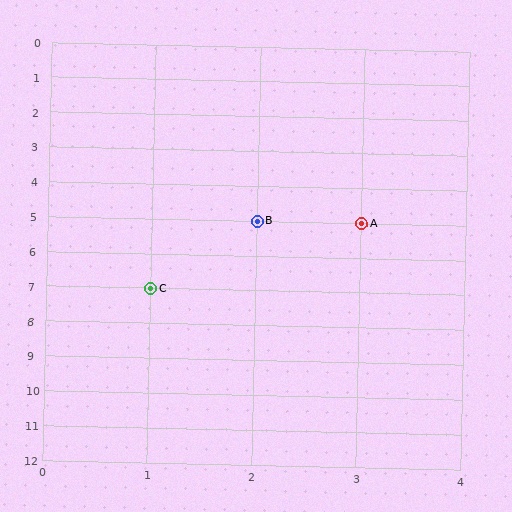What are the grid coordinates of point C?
Point C is at grid coordinates (1, 7).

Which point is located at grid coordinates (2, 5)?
Point B is at (2, 5).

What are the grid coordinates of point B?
Point B is at grid coordinates (2, 5).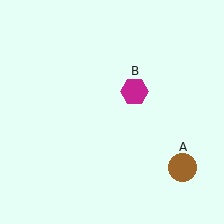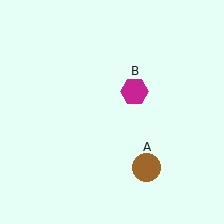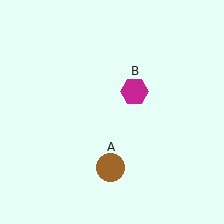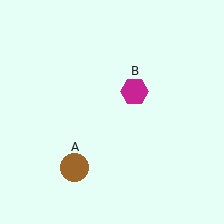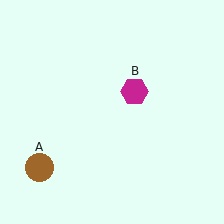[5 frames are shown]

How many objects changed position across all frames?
1 object changed position: brown circle (object A).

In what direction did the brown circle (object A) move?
The brown circle (object A) moved left.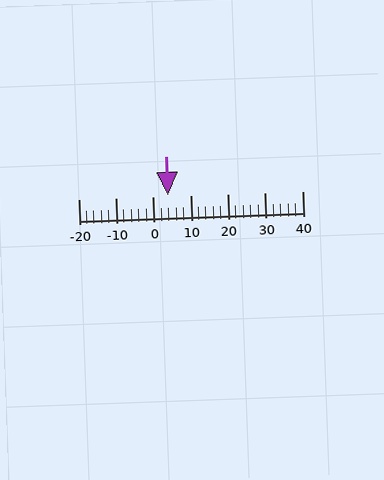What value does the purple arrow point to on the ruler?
The purple arrow points to approximately 4.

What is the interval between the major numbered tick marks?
The major tick marks are spaced 10 units apart.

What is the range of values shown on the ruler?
The ruler shows values from -20 to 40.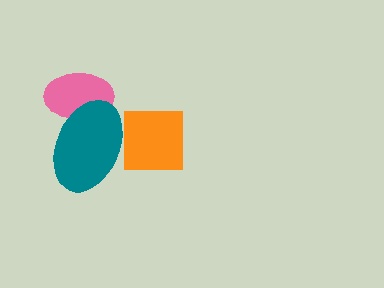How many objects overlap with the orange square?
1 object overlaps with the orange square.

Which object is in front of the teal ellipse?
The orange square is in front of the teal ellipse.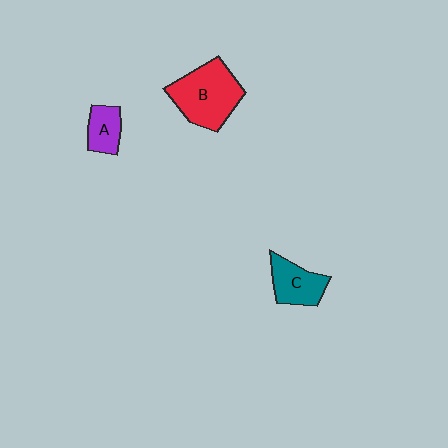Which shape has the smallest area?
Shape A (purple).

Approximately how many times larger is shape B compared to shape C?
Approximately 1.7 times.